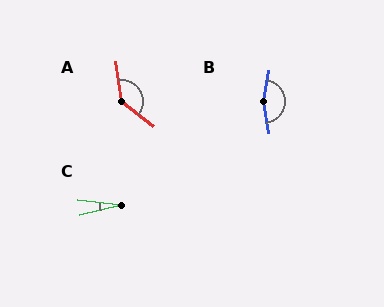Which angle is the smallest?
C, at approximately 20 degrees.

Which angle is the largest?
B, at approximately 160 degrees.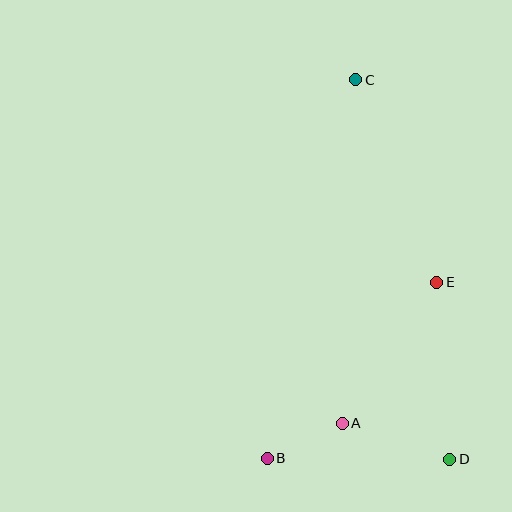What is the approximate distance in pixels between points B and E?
The distance between B and E is approximately 244 pixels.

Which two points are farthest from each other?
Points C and D are farthest from each other.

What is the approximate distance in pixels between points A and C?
The distance between A and C is approximately 344 pixels.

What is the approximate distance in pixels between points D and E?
The distance between D and E is approximately 178 pixels.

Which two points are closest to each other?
Points A and B are closest to each other.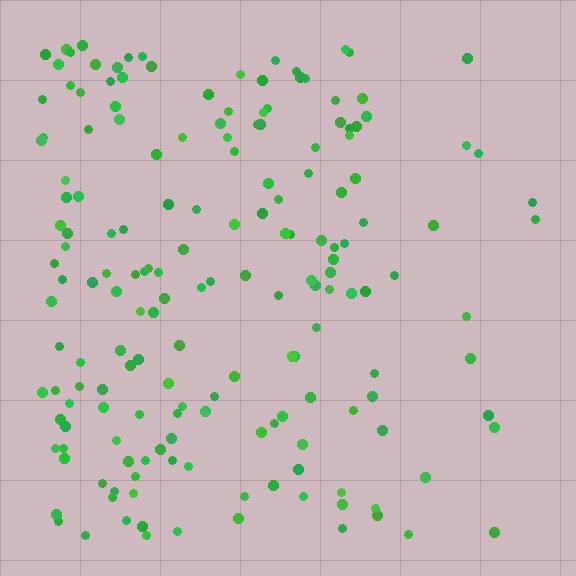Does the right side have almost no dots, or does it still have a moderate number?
Still a moderate number, just noticeably fewer than the left.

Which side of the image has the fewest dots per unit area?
The right.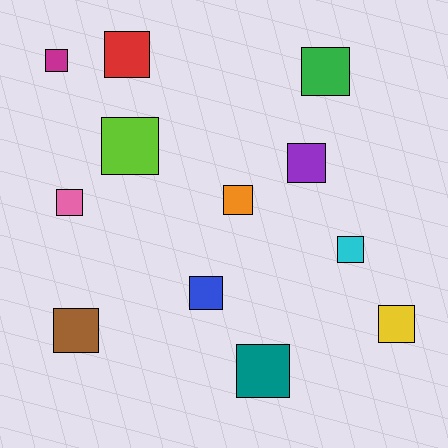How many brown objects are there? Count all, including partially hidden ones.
There is 1 brown object.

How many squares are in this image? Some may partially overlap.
There are 12 squares.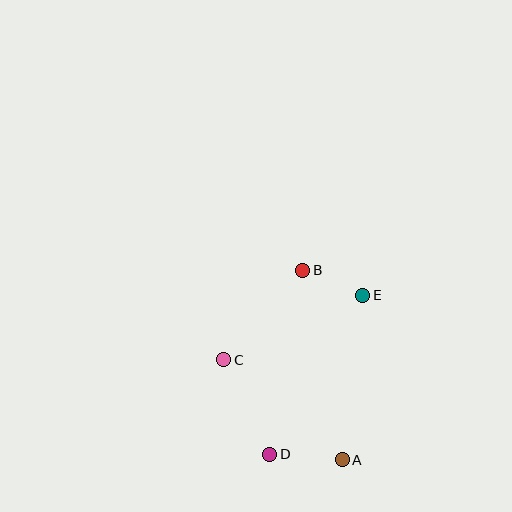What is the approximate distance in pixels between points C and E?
The distance between C and E is approximately 153 pixels.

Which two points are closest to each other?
Points B and E are closest to each other.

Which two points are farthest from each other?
Points A and B are farthest from each other.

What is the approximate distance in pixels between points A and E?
The distance between A and E is approximately 166 pixels.